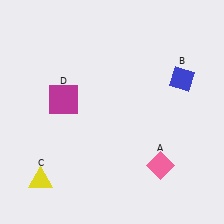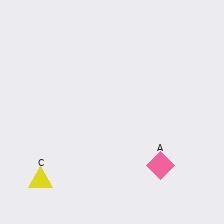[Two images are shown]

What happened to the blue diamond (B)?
The blue diamond (B) was removed in Image 2. It was in the top-right area of Image 1.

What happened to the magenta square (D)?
The magenta square (D) was removed in Image 2. It was in the top-left area of Image 1.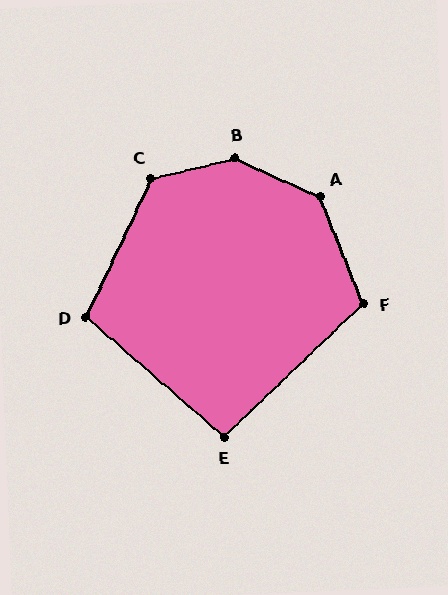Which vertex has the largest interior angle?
B, at approximately 142 degrees.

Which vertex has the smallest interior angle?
E, at approximately 95 degrees.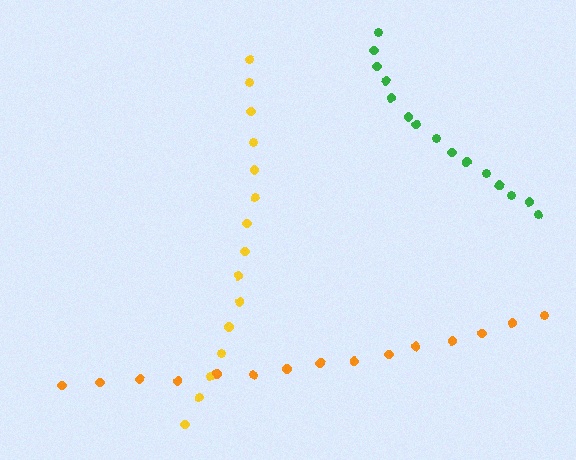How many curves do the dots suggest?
There are 3 distinct paths.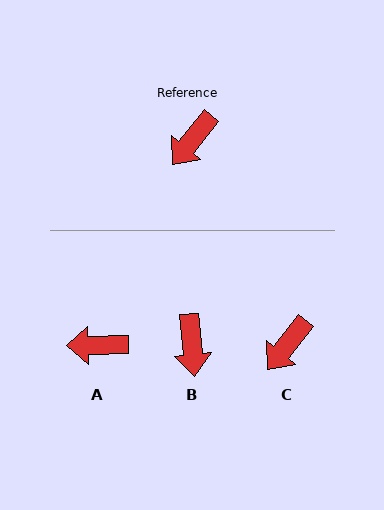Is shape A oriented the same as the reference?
No, it is off by about 50 degrees.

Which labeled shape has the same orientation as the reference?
C.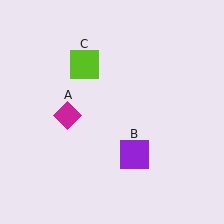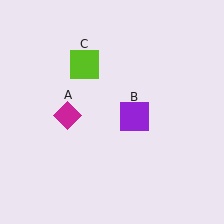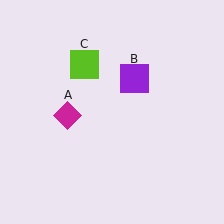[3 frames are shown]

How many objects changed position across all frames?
1 object changed position: purple square (object B).